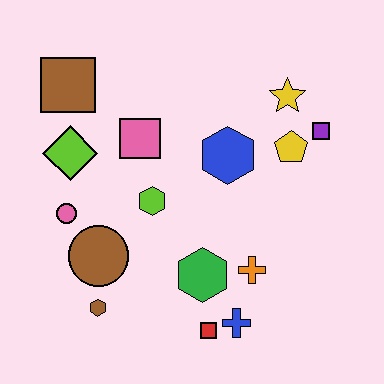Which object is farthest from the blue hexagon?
The brown hexagon is farthest from the blue hexagon.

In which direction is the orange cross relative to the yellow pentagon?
The orange cross is below the yellow pentagon.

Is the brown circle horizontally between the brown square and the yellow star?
Yes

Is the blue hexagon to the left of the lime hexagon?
No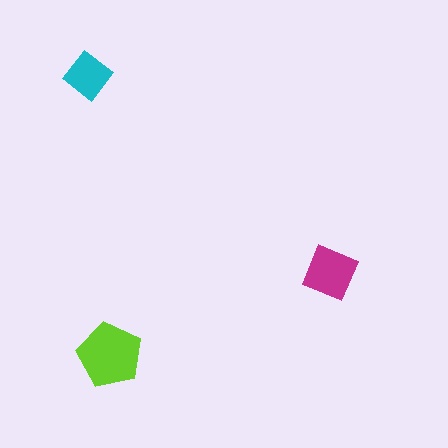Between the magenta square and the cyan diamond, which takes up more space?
The magenta square.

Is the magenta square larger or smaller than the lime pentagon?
Smaller.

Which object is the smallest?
The cyan diamond.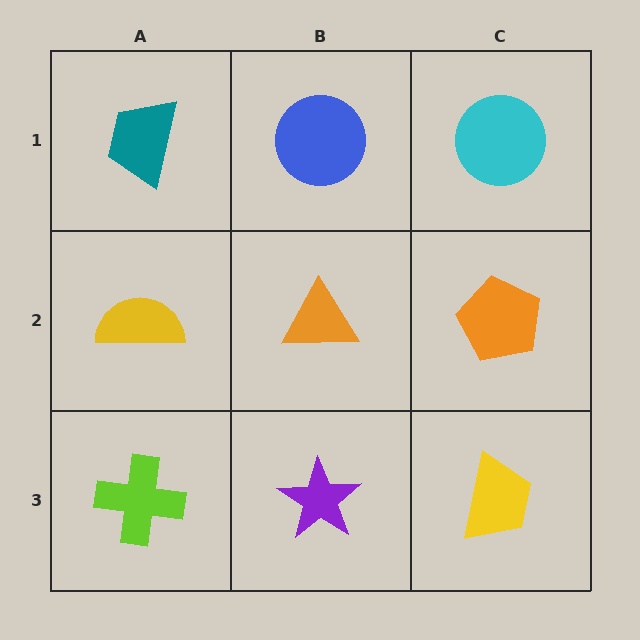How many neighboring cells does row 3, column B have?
3.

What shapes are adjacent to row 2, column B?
A blue circle (row 1, column B), a purple star (row 3, column B), a yellow semicircle (row 2, column A), an orange pentagon (row 2, column C).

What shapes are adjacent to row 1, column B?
An orange triangle (row 2, column B), a teal trapezoid (row 1, column A), a cyan circle (row 1, column C).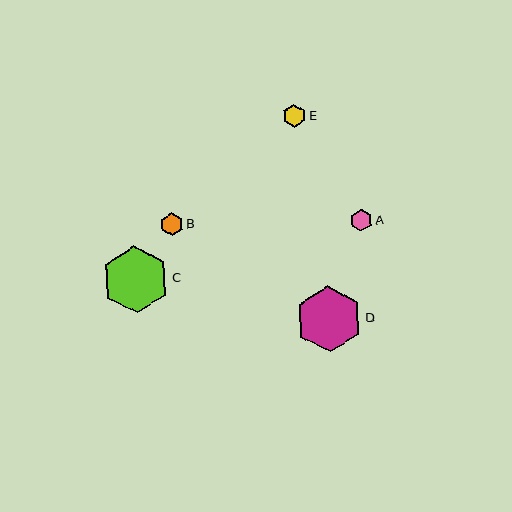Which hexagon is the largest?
Hexagon C is the largest with a size of approximately 67 pixels.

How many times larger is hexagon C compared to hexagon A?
Hexagon C is approximately 3.1 times the size of hexagon A.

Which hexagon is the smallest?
Hexagon A is the smallest with a size of approximately 22 pixels.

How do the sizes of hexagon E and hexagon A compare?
Hexagon E and hexagon A are approximately the same size.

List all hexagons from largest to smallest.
From largest to smallest: C, D, E, B, A.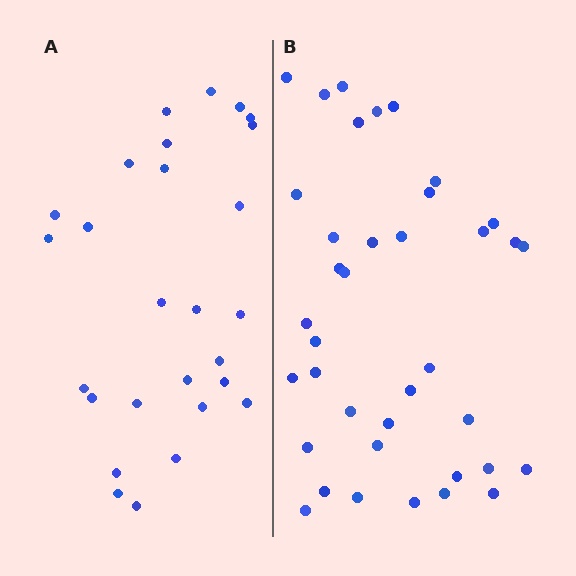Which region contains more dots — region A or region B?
Region B (the right region) has more dots.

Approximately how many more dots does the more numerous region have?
Region B has roughly 12 or so more dots than region A.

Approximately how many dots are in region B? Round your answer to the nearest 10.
About 40 dots. (The exact count is 38, which rounds to 40.)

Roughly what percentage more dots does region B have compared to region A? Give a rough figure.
About 40% more.